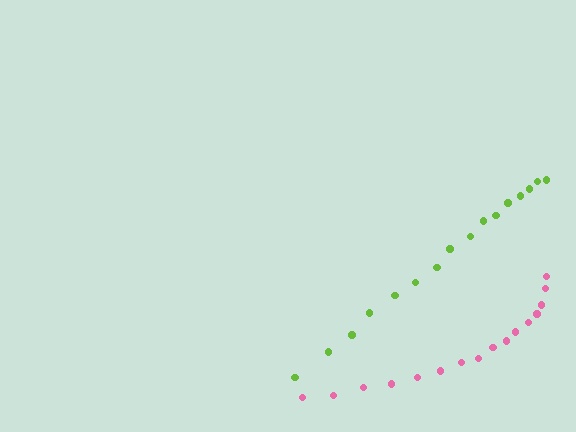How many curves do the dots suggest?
There are 2 distinct paths.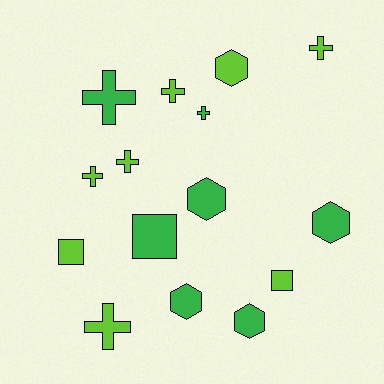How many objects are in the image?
There are 15 objects.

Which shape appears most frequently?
Cross, with 7 objects.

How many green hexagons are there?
There are 4 green hexagons.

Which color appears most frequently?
Lime, with 8 objects.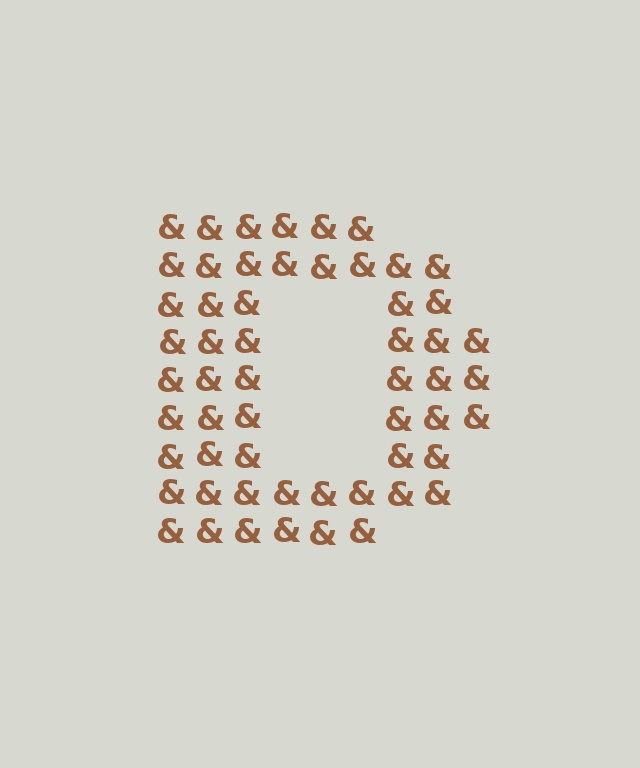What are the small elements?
The small elements are ampersands.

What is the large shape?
The large shape is the letter D.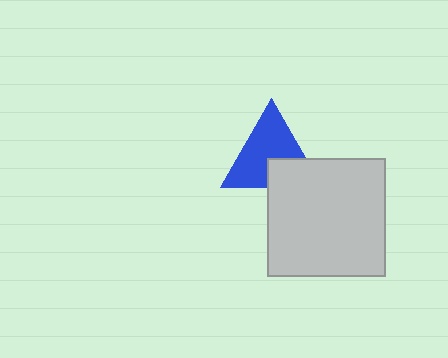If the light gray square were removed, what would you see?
You would see the complete blue triangle.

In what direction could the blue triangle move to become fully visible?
The blue triangle could move up. That would shift it out from behind the light gray square entirely.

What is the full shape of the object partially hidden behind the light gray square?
The partially hidden object is a blue triangle.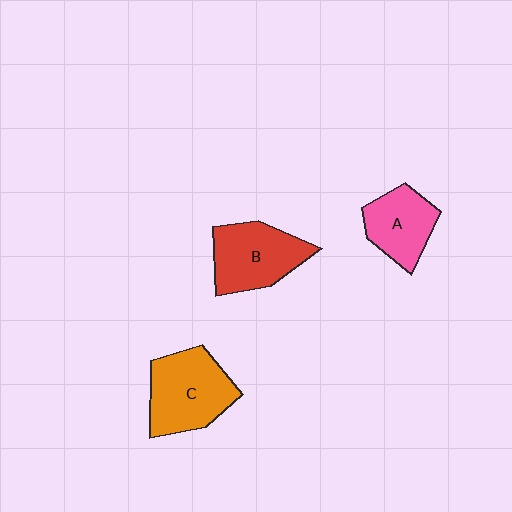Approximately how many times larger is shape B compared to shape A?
Approximately 1.3 times.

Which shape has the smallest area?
Shape A (pink).